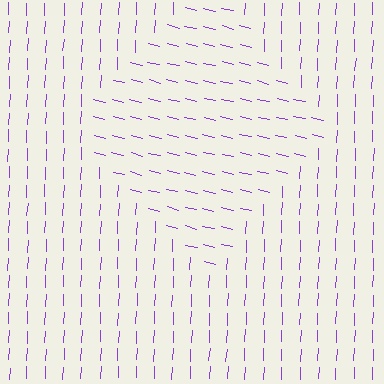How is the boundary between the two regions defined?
The boundary is defined purely by a change in line orientation (approximately 79 degrees difference). All lines are the same color and thickness.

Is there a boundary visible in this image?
Yes, there is a texture boundary formed by a change in line orientation.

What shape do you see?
I see a diamond.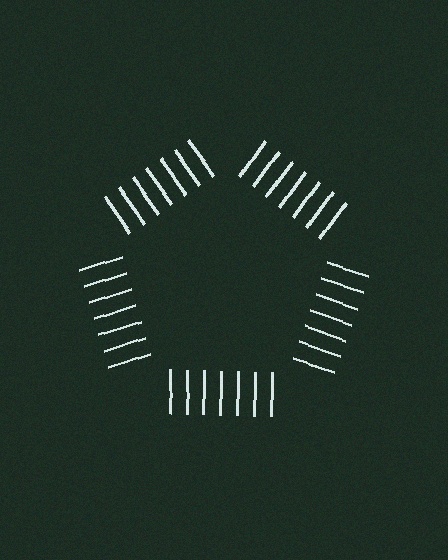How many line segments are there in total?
35 — 7 along each of the 5 edges.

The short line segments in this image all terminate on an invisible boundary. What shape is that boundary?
An illusory pentagon — the line segments terminate on its edges but no continuous stroke is drawn.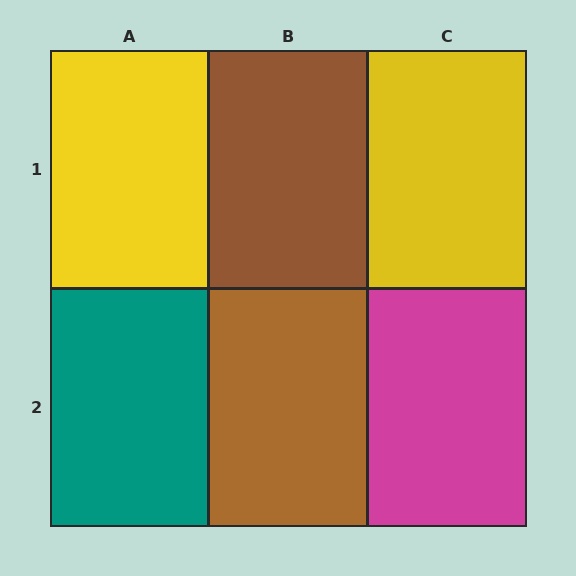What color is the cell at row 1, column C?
Yellow.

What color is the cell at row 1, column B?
Brown.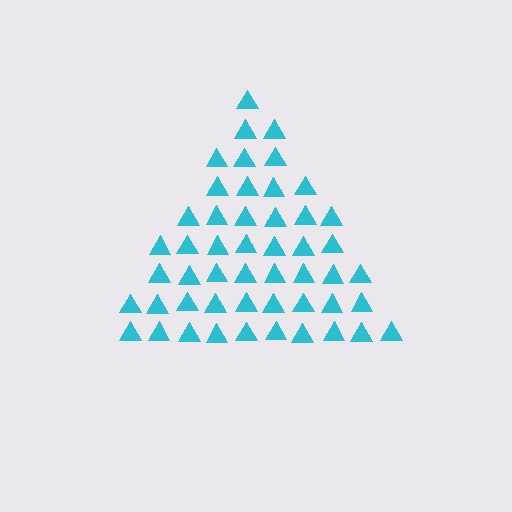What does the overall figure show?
The overall figure shows a triangle.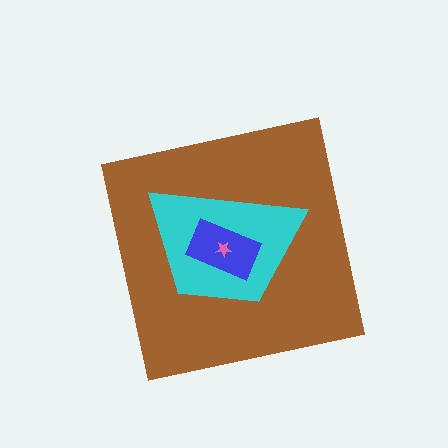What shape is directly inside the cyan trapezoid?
The blue rectangle.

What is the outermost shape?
The brown square.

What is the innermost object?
The pink star.